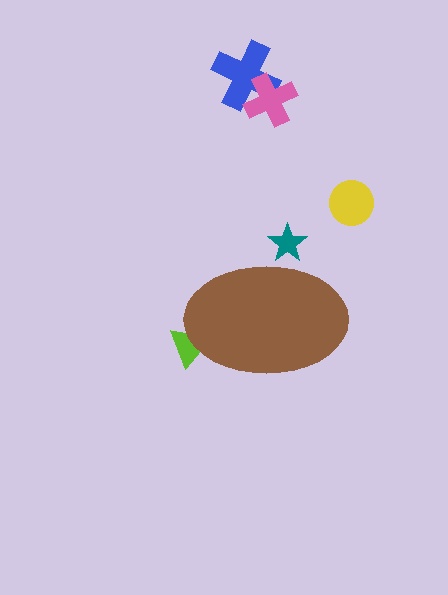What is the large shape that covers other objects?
A brown ellipse.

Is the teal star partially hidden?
Yes, the teal star is partially hidden behind the brown ellipse.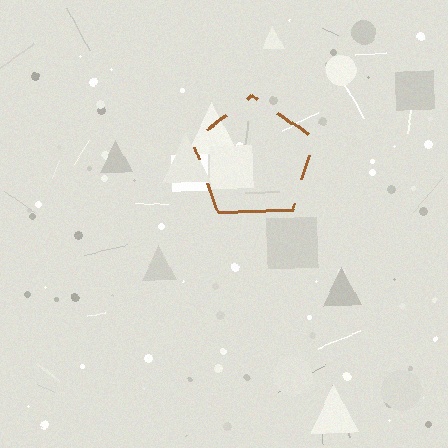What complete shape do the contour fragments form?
The contour fragments form a pentagon.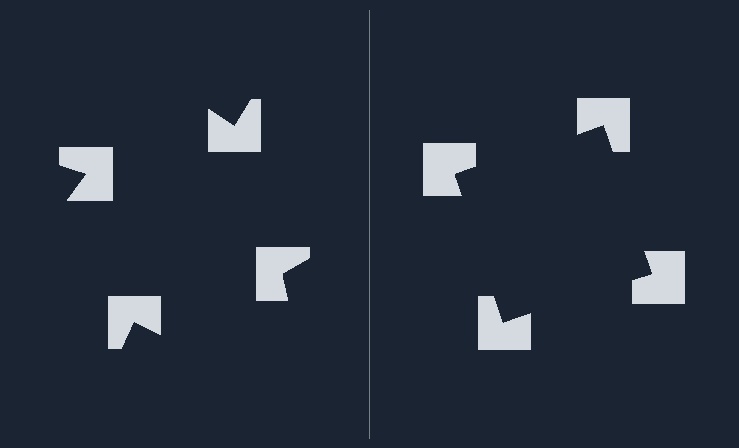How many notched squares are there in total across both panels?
8 — 4 on each side.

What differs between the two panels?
The notched squares are positioned identically on both sides; only the wedge orientations differ. On the right they align to a square; on the left they are misaligned.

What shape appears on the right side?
An illusory square.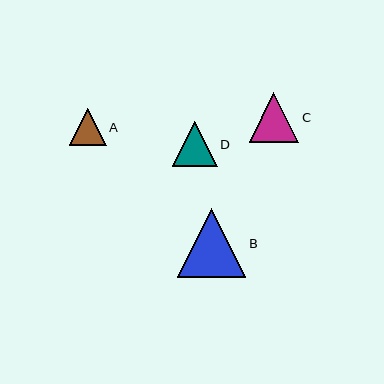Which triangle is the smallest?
Triangle A is the smallest with a size of approximately 37 pixels.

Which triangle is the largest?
Triangle B is the largest with a size of approximately 68 pixels.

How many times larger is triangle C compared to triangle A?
Triangle C is approximately 1.4 times the size of triangle A.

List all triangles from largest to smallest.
From largest to smallest: B, C, D, A.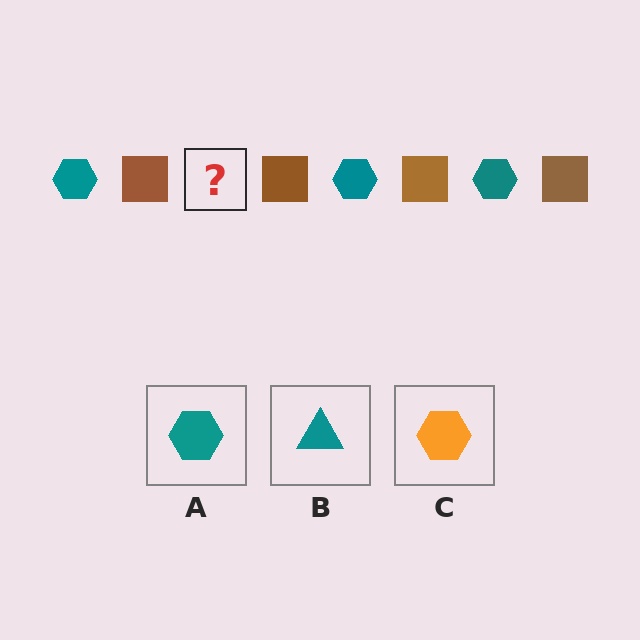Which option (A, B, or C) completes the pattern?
A.